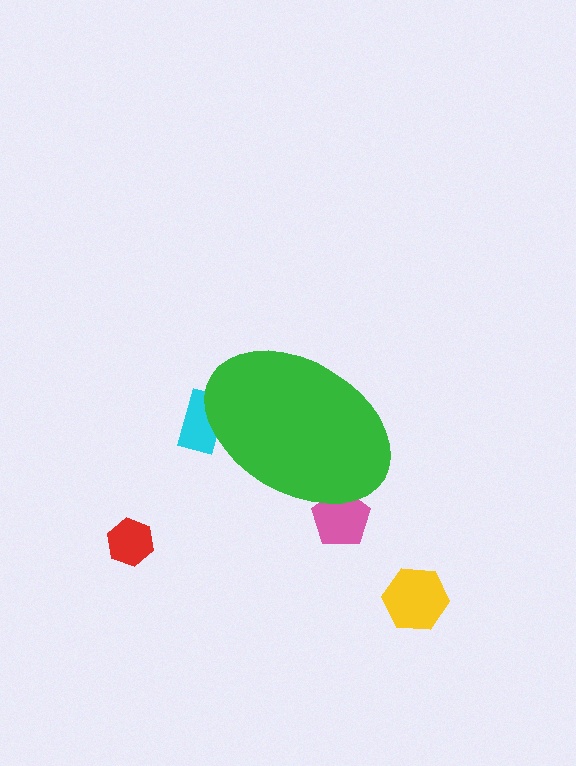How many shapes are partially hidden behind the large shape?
2 shapes are partially hidden.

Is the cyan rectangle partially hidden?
Yes, the cyan rectangle is partially hidden behind the green ellipse.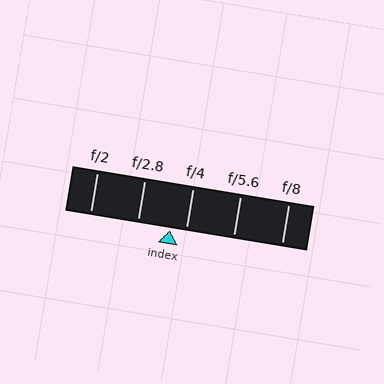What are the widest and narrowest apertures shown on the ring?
The widest aperture shown is f/2 and the narrowest is f/8.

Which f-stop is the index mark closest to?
The index mark is closest to f/4.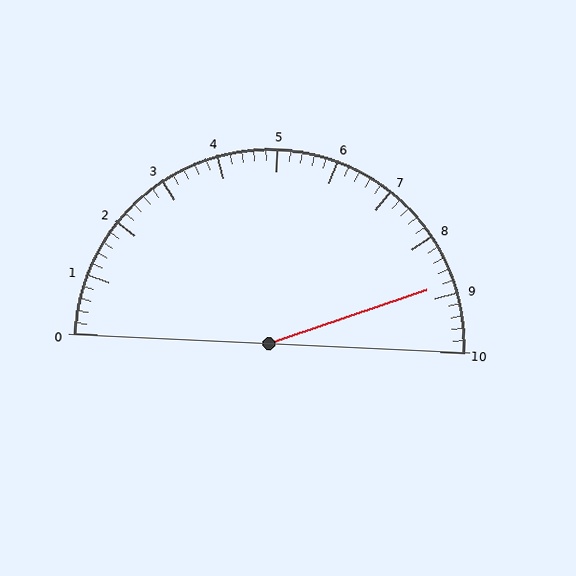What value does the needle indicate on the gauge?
The needle indicates approximately 8.8.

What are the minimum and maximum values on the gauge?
The gauge ranges from 0 to 10.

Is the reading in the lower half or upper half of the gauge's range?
The reading is in the upper half of the range (0 to 10).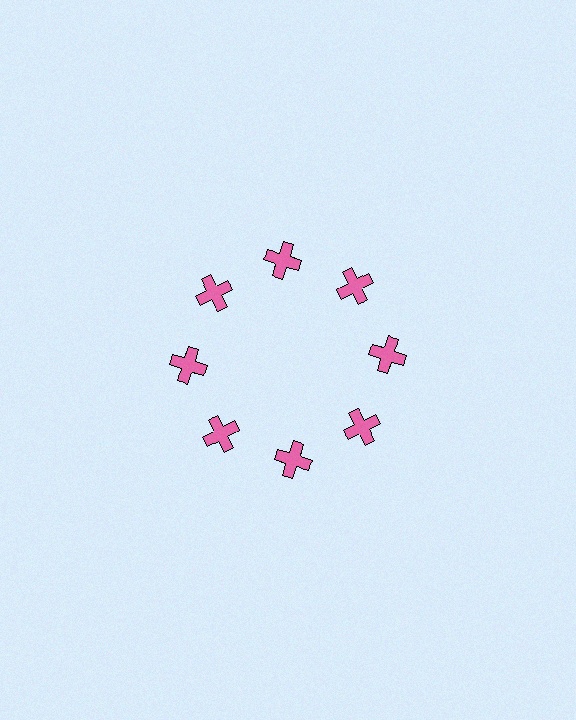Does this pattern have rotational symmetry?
Yes, this pattern has 8-fold rotational symmetry. It looks the same after rotating 45 degrees around the center.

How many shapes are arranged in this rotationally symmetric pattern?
There are 8 shapes, arranged in 8 groups of 1.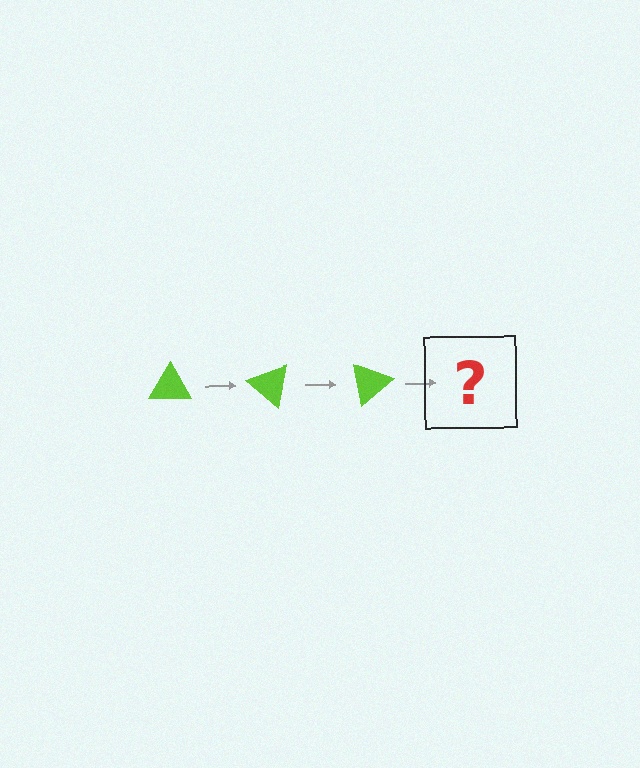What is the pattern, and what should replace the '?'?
The pattern is that the triangle rotates 40 degrees each step. The '?' should be a lime triangle rotated 120 degrees.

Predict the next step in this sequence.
The next step is a lime triangle rotated 120 degrees.